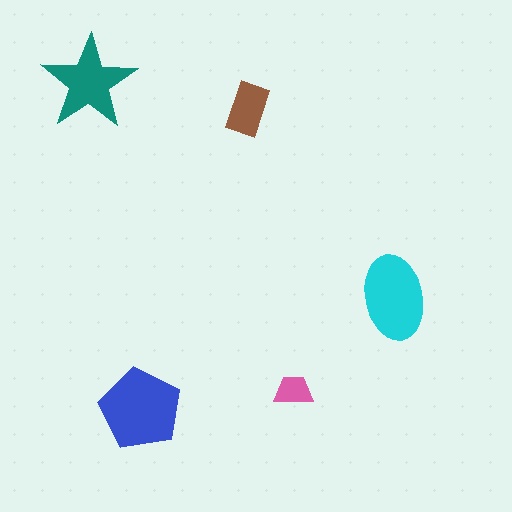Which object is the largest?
The blue pentagon.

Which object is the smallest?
The pink trapezoid.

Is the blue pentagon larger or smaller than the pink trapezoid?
Larger.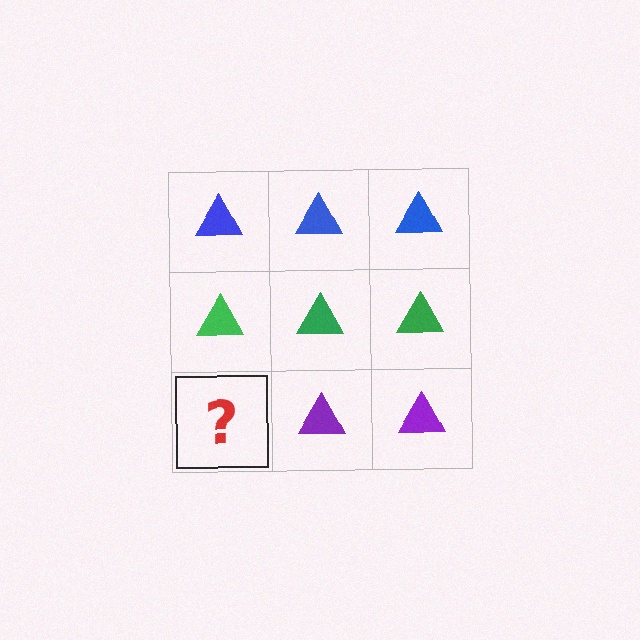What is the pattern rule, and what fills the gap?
The rule is that each row has a consistent color. The gap should be filled with a purple triangle.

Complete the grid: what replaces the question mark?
The question mark should be replaced with a purple triangle.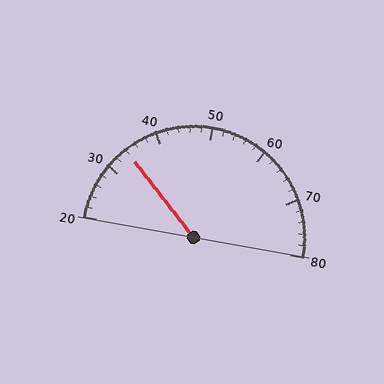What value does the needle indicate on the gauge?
The needle indicates approximately 34.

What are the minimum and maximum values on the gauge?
The gauge ranges from 20 to 80.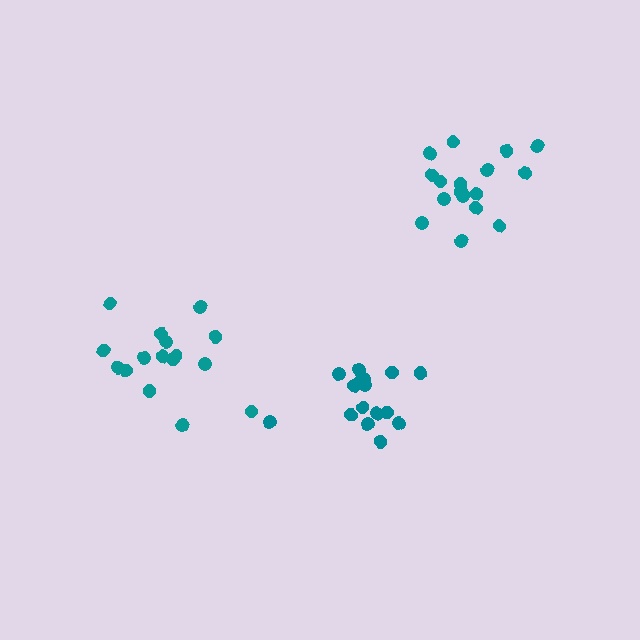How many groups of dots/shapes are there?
There are 3 groups.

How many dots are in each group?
Group 1: 16 dots, Group 2: 16 dots, Group 3: 17 dots (49 total).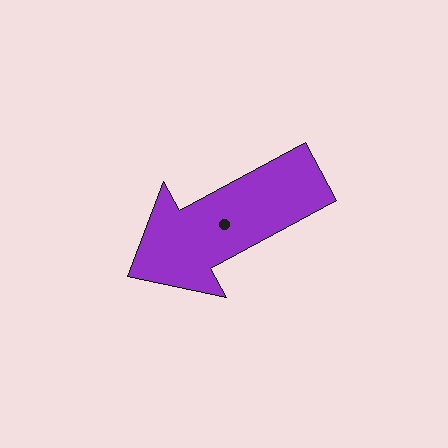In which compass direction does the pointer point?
Southwest.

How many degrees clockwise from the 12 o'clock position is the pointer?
Approximately 242 degrees.